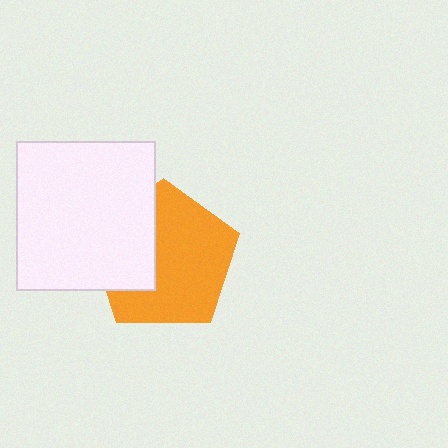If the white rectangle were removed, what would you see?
You would see the complete orange pentagon.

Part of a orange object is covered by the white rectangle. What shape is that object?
It is a pentagon.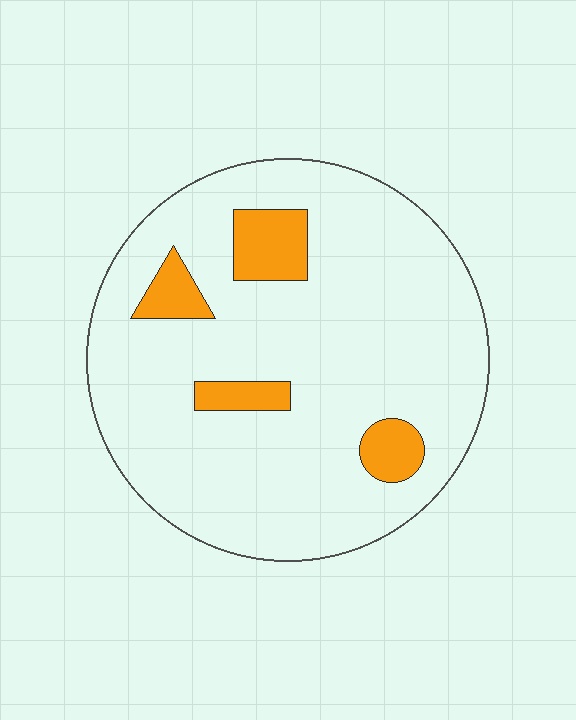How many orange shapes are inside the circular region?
4.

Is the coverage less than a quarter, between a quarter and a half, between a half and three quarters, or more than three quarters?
Less than a quarter.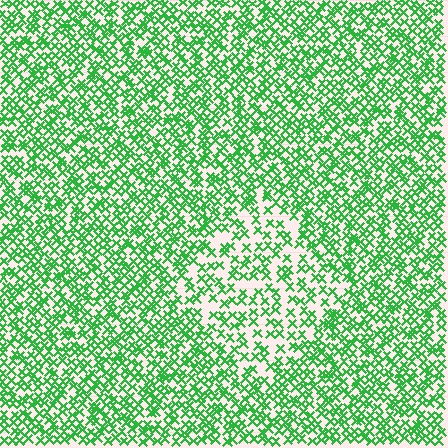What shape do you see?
I see a diamond.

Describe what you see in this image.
The image contains small green elements arranged at two different densities. A diamond-shaped region is visible where the elements are less densely packed than the surrounding area.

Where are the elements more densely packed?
The elements are more densely packed outside the diamond boundary.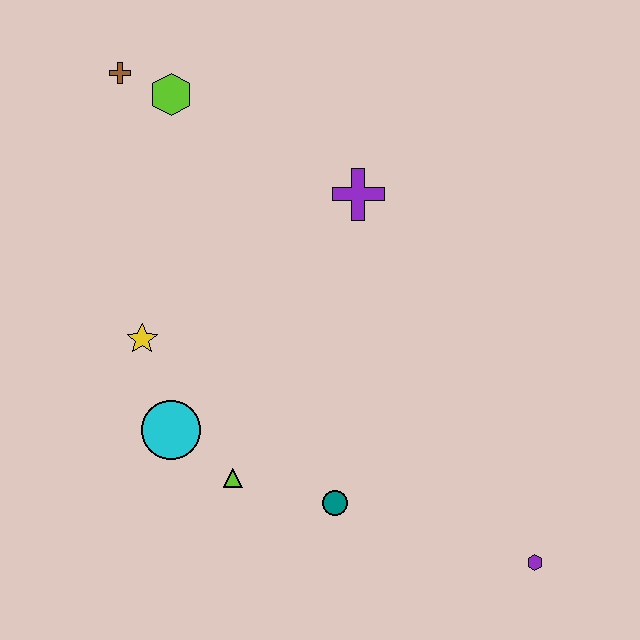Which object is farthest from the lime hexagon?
The purple hexagon is farthest from the lime hexagon.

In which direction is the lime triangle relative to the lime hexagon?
The lime triangle is below the lime hexagon.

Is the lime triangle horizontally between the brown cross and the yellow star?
No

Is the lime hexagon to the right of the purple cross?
No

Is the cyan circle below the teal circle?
No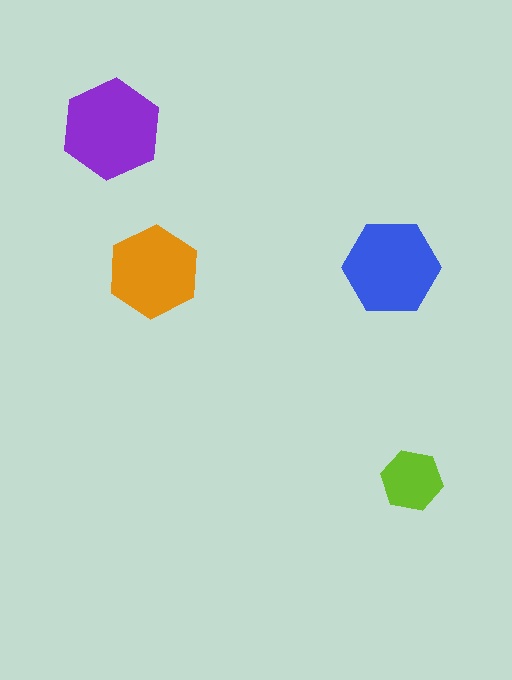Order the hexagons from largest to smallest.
the purple one, the blue one, the orange one, the lime one.